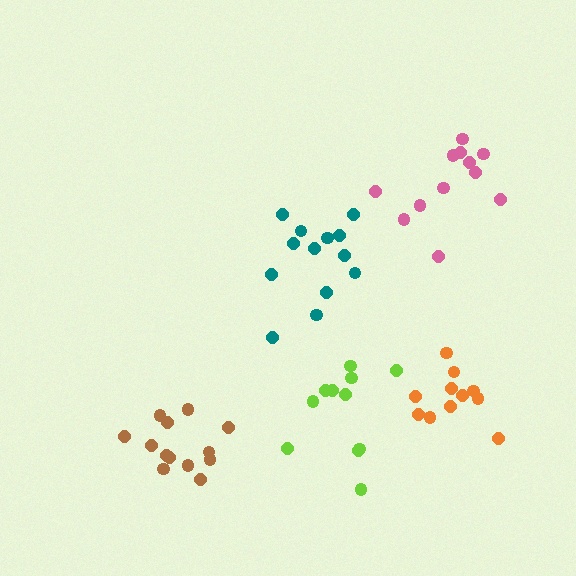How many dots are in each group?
Group 1: 13 dots, Group 2: 11 dots, Group 3: 11 dots, Group 4: 12 dots, Group 5: 13 dots (60 total).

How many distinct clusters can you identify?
There are 5 distinct clusters.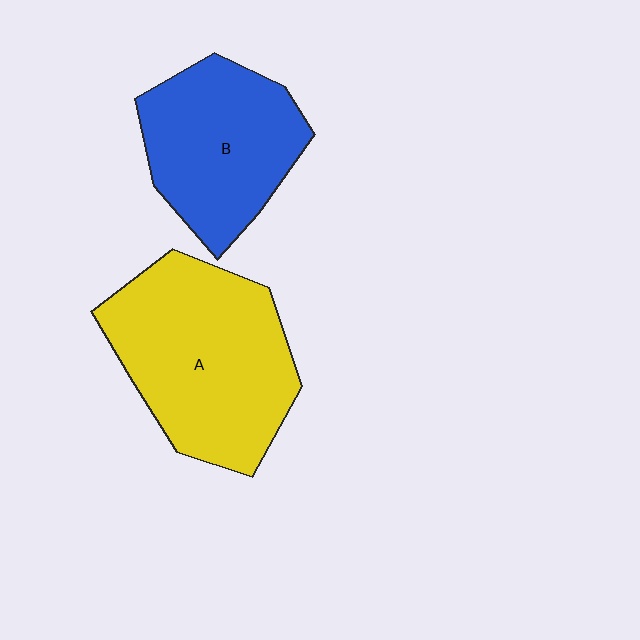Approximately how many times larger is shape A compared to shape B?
Approximately 1.3 times.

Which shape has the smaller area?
Shape B (blue).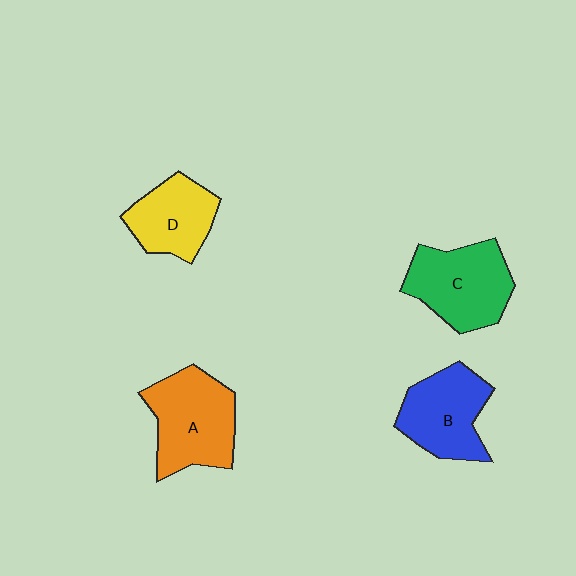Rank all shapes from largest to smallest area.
From largest to smallest: A (orange), C (green), B (blue), D (yellow).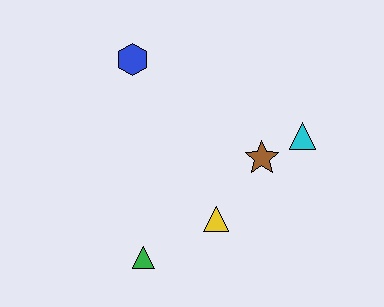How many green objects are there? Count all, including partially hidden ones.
There is 1 green object.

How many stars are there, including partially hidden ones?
There is 1 star.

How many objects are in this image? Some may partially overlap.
There are 5 objects.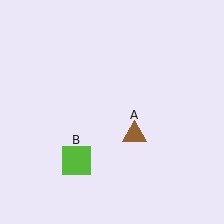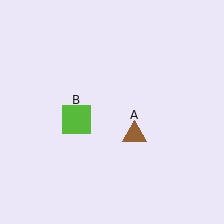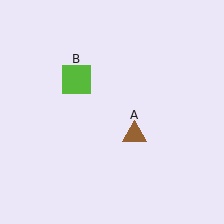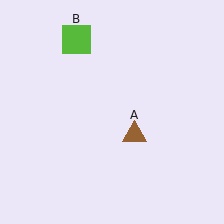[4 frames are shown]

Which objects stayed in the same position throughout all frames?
Brown triangle (object A) remained stationary.